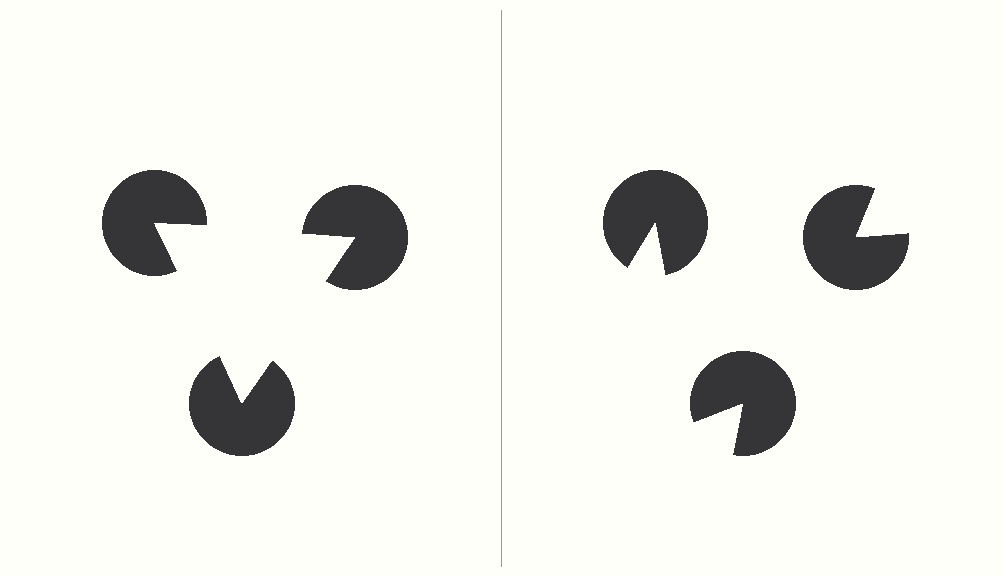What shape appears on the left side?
An illusory triangle.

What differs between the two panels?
The pac-man discs are positioned identically on both sides; only the wedge orientations differ. On the left they align to a triangle; on the right they are misaligned.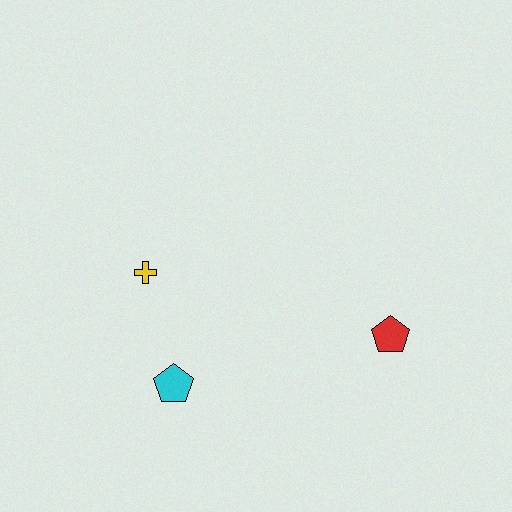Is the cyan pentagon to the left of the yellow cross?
No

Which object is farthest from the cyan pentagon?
The red pentagon is farthest from the cyan pentagon.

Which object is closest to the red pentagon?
The cyan pentagon is closest to the red pentagon.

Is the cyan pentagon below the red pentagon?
Yes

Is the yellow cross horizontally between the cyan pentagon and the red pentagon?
No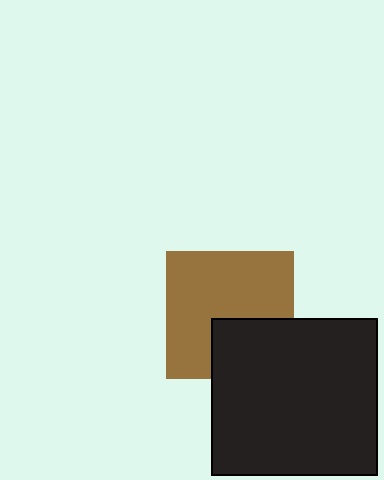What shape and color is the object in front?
The object in front is a black rectangle.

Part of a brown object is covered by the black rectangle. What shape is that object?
It is a square.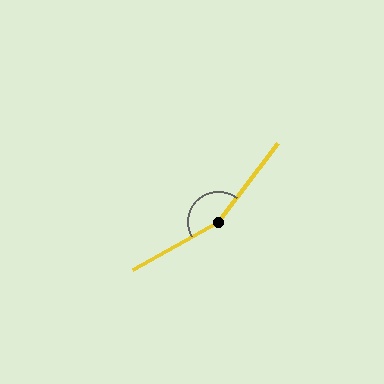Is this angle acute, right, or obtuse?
It is obtuse.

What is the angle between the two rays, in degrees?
Approximately 157 degrees.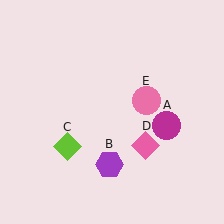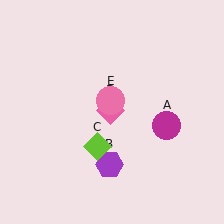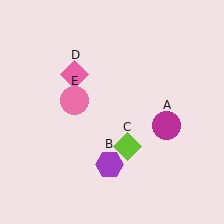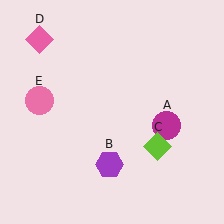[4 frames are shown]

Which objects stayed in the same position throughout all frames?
Magenta circle (object A) and purple hexagon (object B) remained stationary.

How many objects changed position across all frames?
3 objects changed position: lime diamond (object C), pink diamond (object D), pink circle (object E).